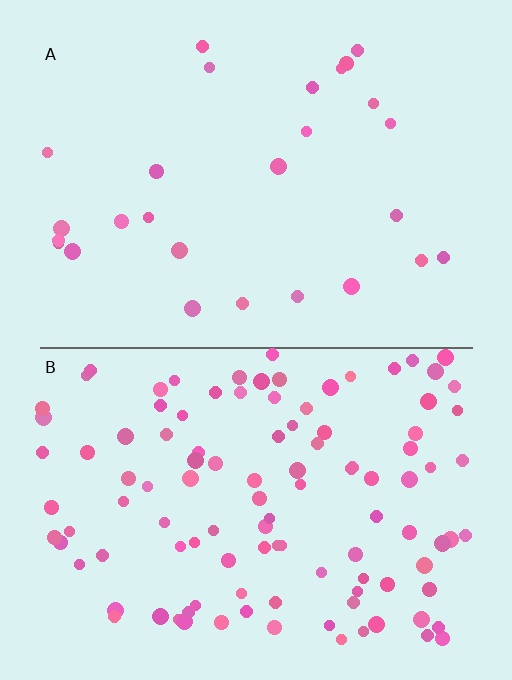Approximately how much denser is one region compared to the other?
Approximately 4.1× — region B over region A.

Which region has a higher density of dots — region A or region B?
B (the bottom).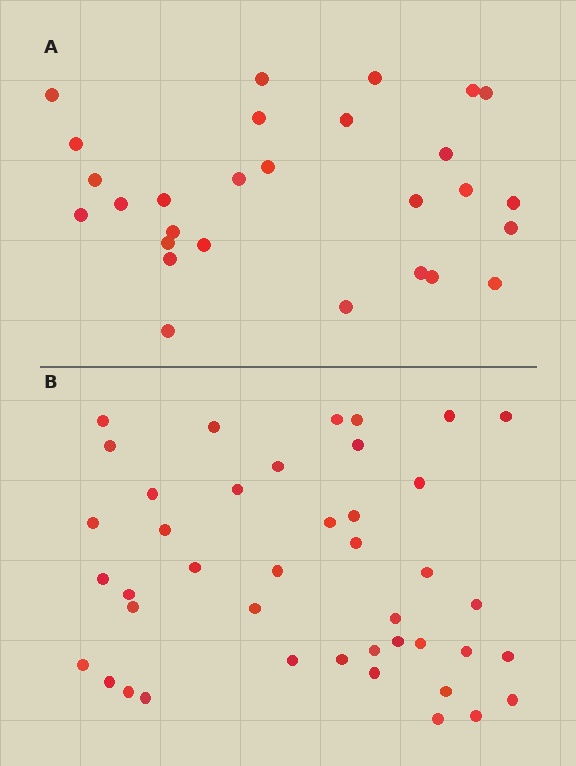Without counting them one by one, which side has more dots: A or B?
Region B (the bottom region) has more dots.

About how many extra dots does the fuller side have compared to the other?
Region B has approximately 15 more dots than region A.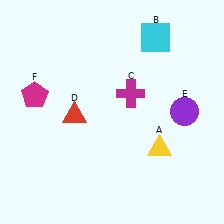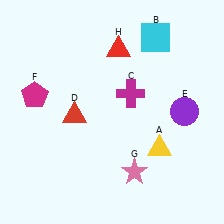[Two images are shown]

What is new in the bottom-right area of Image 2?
A pink star (G) was added in the bottom-right area of Image 2.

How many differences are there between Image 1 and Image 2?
There are 2 differences between the two images.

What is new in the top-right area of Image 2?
A red triangle (H) was added in the top-right area of Image 2.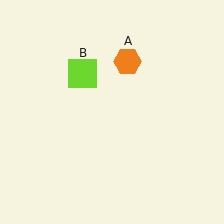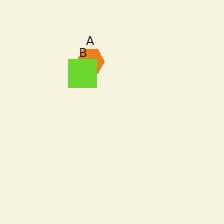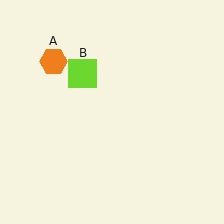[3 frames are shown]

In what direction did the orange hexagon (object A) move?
The orange hexagon (object A) moved left.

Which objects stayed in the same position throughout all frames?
Lime square (object B) remained stationary.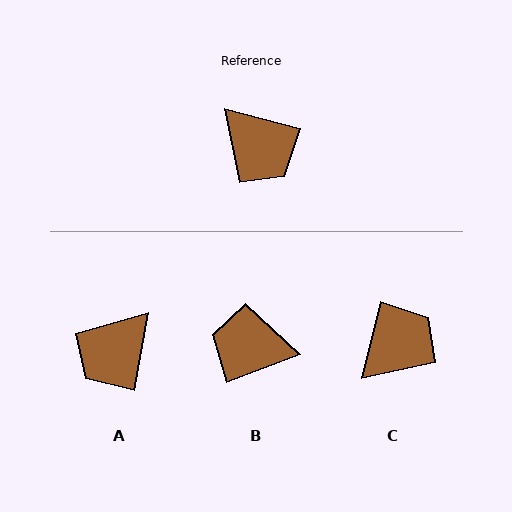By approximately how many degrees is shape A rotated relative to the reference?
Approximately 85 degrees clockwise.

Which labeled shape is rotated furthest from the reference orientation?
B, about 145 degrees away.